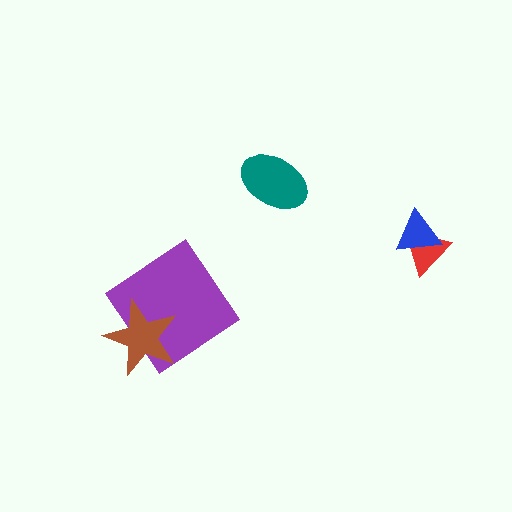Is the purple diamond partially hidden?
Yes, it is partially covered by another shape.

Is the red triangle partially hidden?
Yes, it is partially covered by another shape.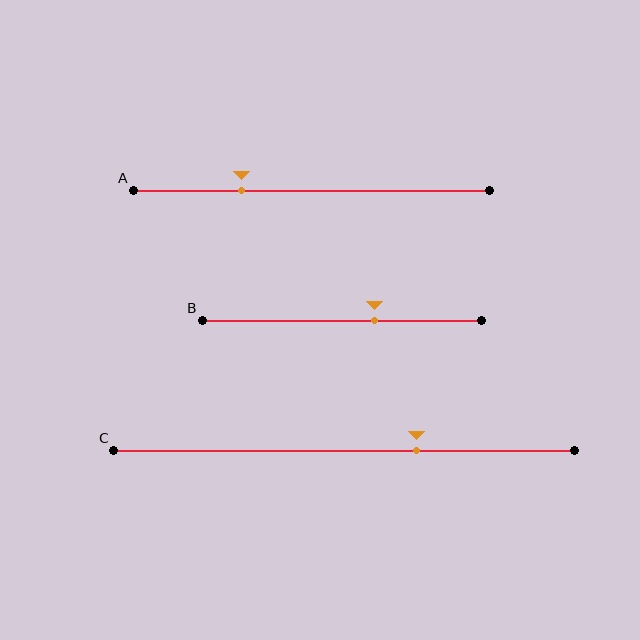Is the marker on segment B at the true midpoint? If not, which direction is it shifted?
No, the marker on segment B is shifted to the right by about 12% of the segment length.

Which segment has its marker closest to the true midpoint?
Segment B has its marker closest to the true midpoint.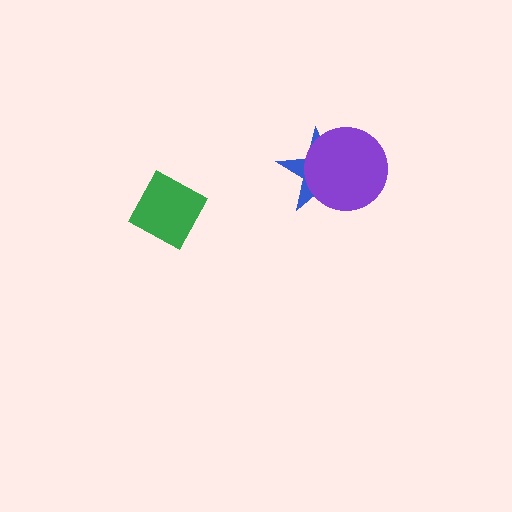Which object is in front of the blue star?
The purple circle is in front of the blue star.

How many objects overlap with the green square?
0 objects overlap with the green square.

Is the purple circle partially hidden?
No, no other shape covers it.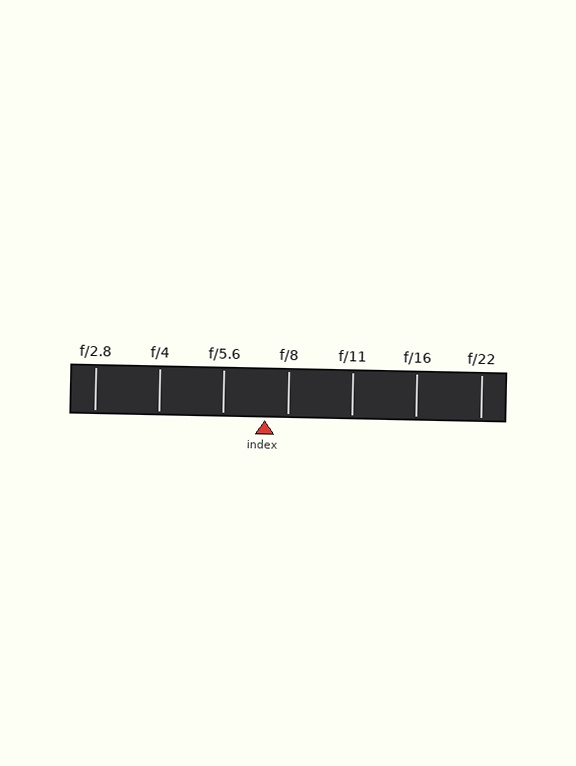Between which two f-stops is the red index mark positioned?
The index mark is between f/5.6 and f/8.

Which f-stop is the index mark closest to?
The index mark is closest to f/8.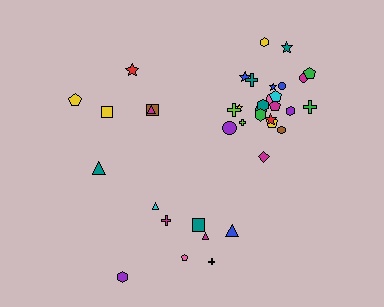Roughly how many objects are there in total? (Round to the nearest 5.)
Roughly 40 objects in total.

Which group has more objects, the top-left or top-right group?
The top-right group.